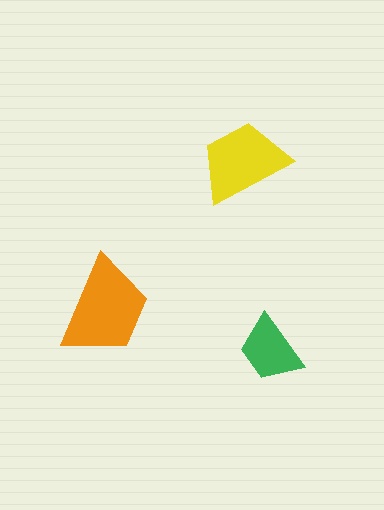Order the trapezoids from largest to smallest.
the orange one, the yellow one, the green one.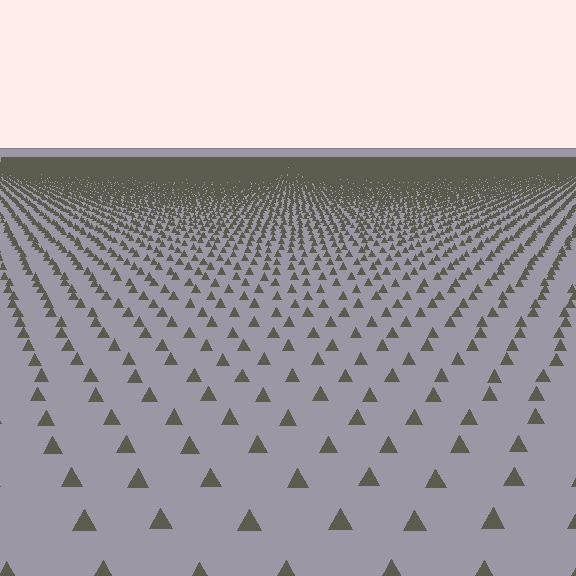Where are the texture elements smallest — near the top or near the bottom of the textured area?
Near the top.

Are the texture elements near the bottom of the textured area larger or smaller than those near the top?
Larger. Near the bottom, elements are closer to the viewer and appear at a bigger on-screen size.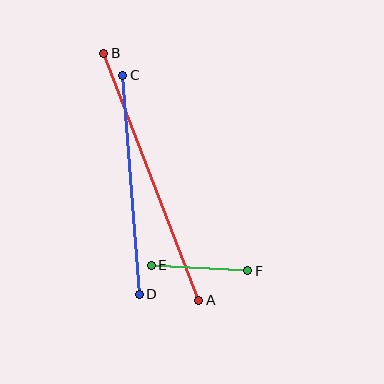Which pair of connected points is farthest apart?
Points A and B are farthest apart.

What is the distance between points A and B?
The distance is approximately 265 pixels.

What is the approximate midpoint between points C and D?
The midpoint is at approximately (131, 185) pixels.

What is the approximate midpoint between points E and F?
The midpoint is at approximately (199, 268) pixels.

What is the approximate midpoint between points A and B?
The midpoint is at approximately (151, 177) pixels.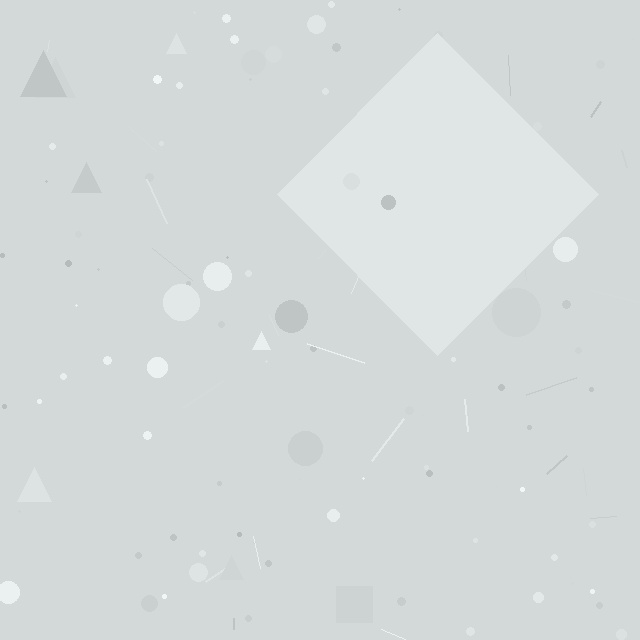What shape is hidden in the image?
A diamond is hidden in the image.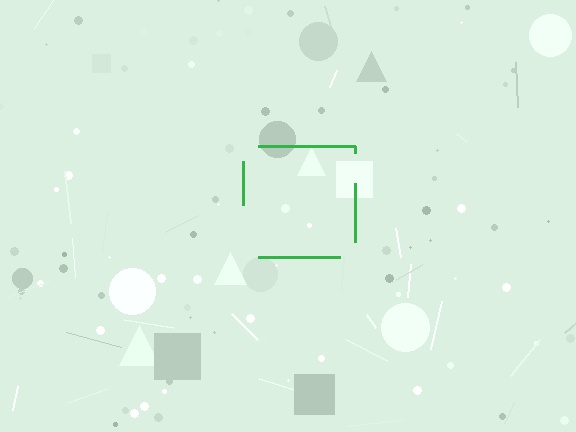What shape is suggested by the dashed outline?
The dashed outline suggests a square.